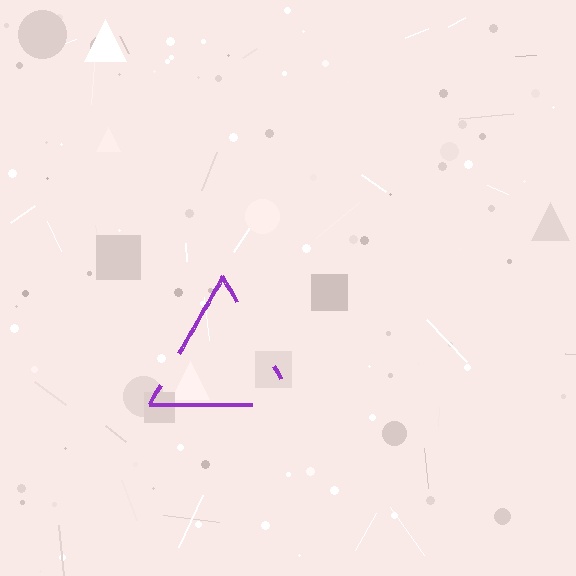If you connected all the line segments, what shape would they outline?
They would outline a triangle.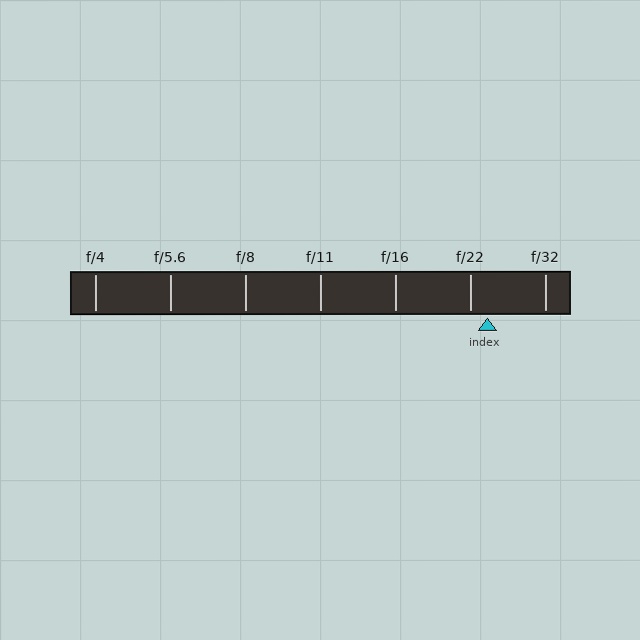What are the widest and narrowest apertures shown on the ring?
The widest aperture shown is f/4 and the narrowest is f/32.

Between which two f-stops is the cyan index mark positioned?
The index mark is between f/22 and f/32.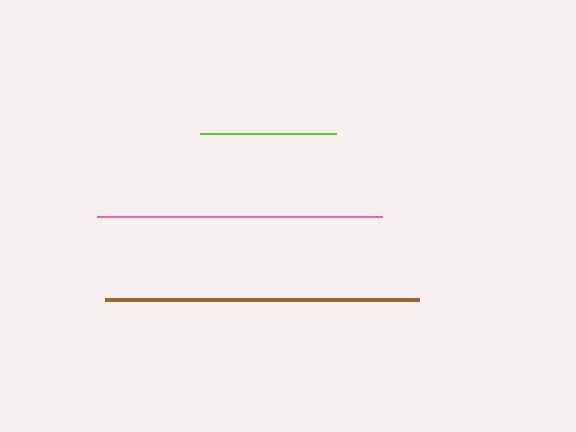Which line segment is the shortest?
The lime line is the shortest at approximately 136 pixels.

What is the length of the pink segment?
The pink segment is approximately 284 pixels long.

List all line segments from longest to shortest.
From longest to shortest: brown, pink, lime.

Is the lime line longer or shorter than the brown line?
The brown line is longer than the lime line.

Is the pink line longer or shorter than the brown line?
The brown line is longer than the pink line.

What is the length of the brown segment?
The brown segment is approximately 314 pixels long.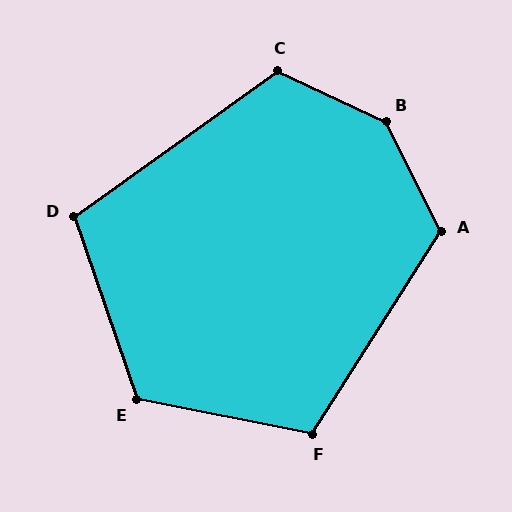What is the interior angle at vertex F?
Approximately 111 degrees (obtuse).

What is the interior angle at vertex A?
Approximately 121 degrees (obtuse).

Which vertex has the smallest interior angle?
D, at approximately 107 degrees.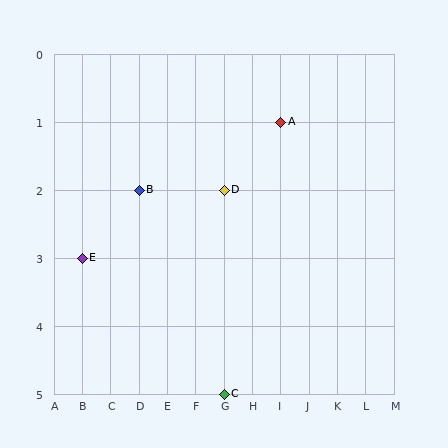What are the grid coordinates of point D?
Point D is at grid coordinates (G, 2).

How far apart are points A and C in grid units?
Points A and C are 2 columns and 4 rows apart (about 4.5 grid units diagonally).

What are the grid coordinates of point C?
Point C is at grid coordinates (G, 5).